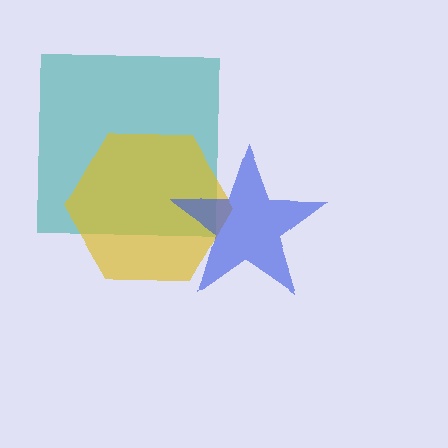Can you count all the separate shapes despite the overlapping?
Yes, there are 3 separate shapes.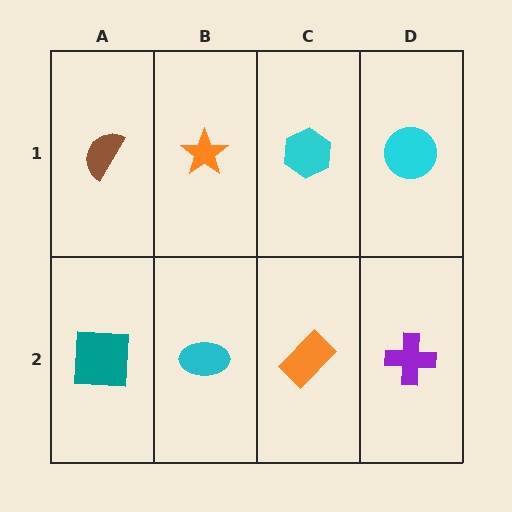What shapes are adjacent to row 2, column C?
A cyan hexagon (row 1, column C), a cyan ellipse (row 2, column B), a purple cross (row 2, column D).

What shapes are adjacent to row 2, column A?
A brown semicircle (row 1, column A), a cyan ellipse (row 2, column B).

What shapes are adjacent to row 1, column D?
A purple cross (row 2, column D), a cyan hexagon (row 1, column C).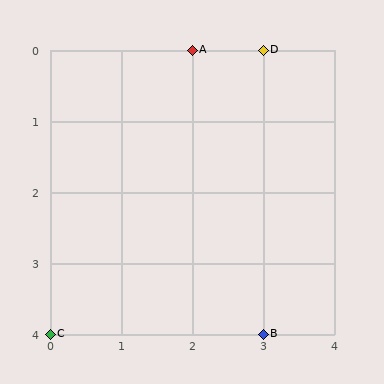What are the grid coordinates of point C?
Point C is at grid coordinates (0, 4).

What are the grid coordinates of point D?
Point D is at grid coordinates (3, 0).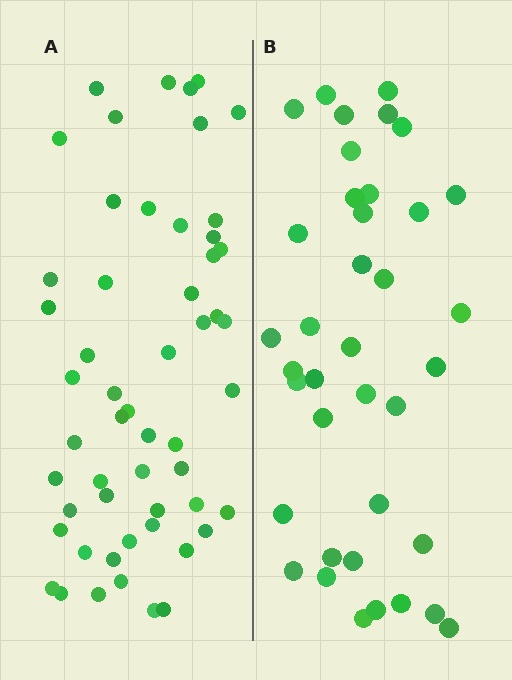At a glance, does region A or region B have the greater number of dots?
Region A (the left region) has more dots.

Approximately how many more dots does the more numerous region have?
Region A has approximately 15 more dots than region B.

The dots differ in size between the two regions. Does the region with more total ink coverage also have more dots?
No. Region B has more total ink coverage because its dots are larger, but region A actually contains more individual dots. Total area can be misleading — the number of items is what matters here.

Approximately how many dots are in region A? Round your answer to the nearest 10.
About 50 dots. (The exact count is 54, which rounds to 50.)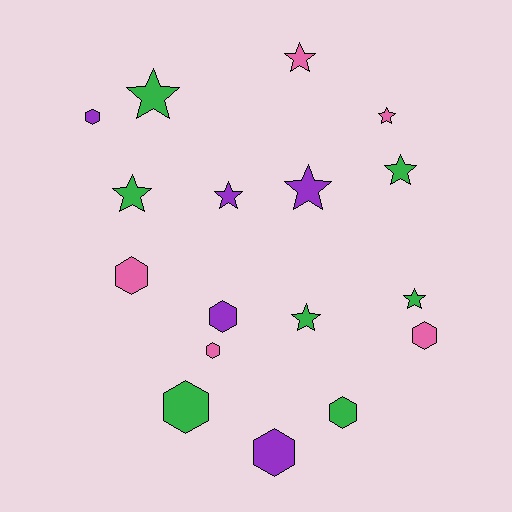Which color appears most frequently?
Green, with 7 objects.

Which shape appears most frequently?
Star, with 9 objects.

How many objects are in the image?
There are 17 objects.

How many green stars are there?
There are 5 green stars.